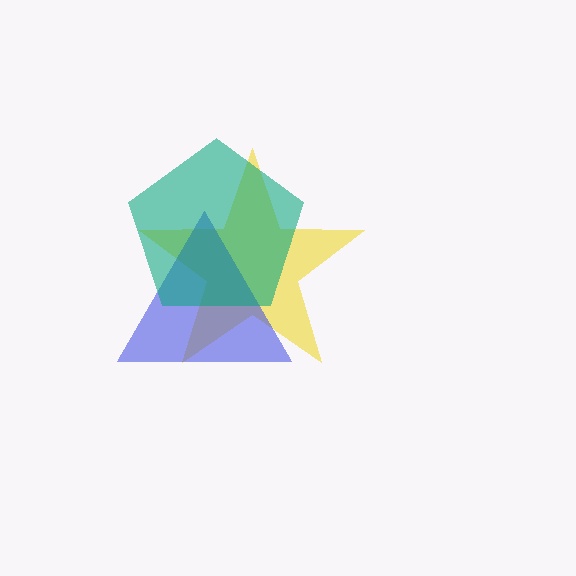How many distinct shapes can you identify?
There are 3 distinct shapes: a yellow star, a blue triangle, a teal pentagon.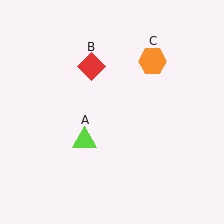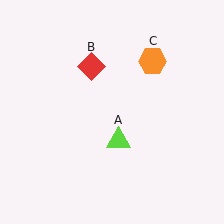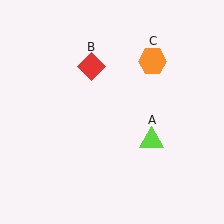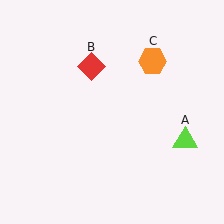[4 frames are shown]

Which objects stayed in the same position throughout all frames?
Red diamond (object B) and orange hexagon (object C) remained stationary.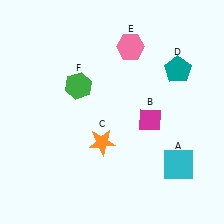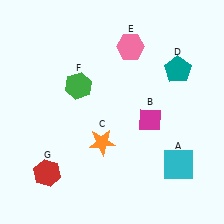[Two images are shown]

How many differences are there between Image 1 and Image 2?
There is 1 difference between the two images.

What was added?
A red hexagon (G) was added in Image 2.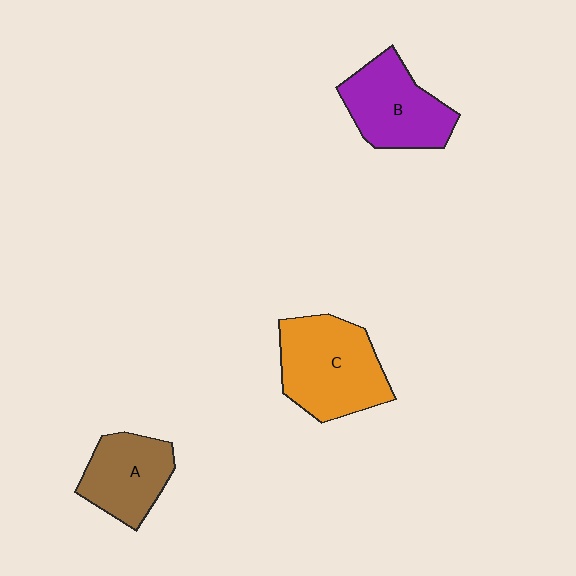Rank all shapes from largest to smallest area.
From largest to smallest: C (orange), B (purple), A (brown).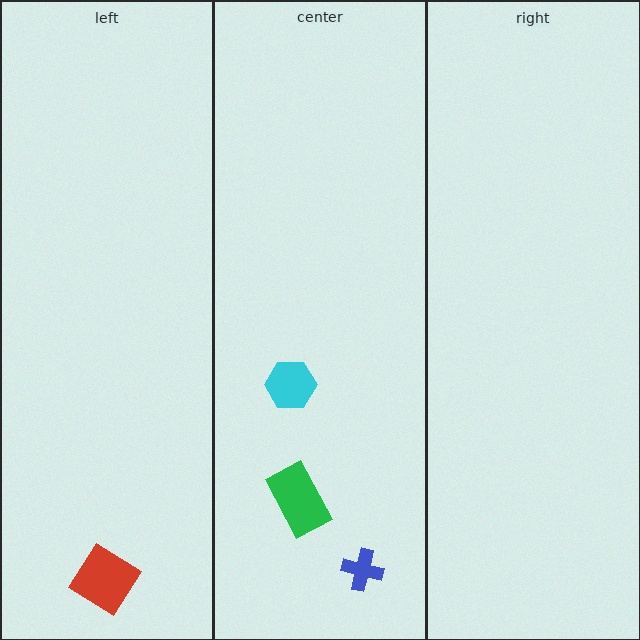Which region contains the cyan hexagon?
The center region.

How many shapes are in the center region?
3.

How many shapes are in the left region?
1.